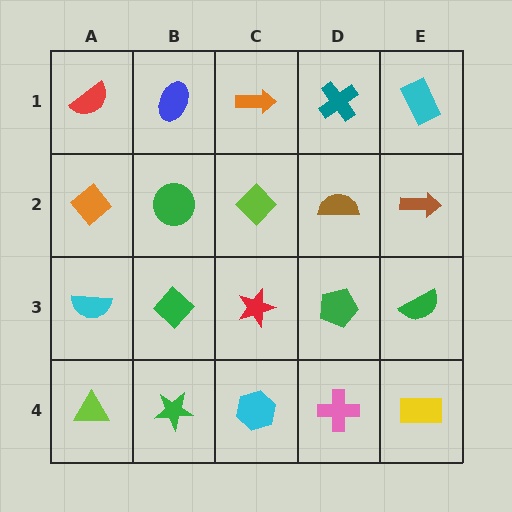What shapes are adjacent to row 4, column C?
A red star (row 3, column C), a green star (row 4, column B), a pink cross (row 4, column D).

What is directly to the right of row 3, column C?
A green pentagon.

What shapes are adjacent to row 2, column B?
A blue ellipse (row 1, column B), a green diamond (row 3, column B), an orange diamond (row 2, column A), a lime diamond (row 2, column C).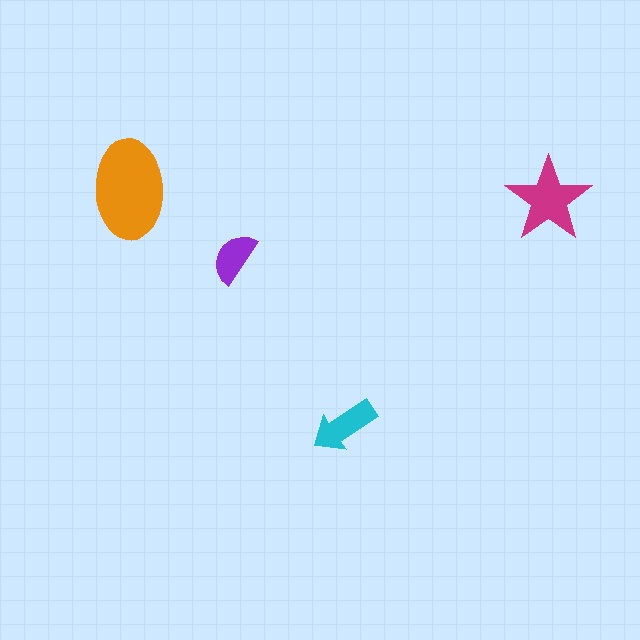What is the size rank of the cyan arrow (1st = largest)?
3rd.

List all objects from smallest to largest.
The purple semicircle, the cyan arrow, the magenta star, the orange ellipse.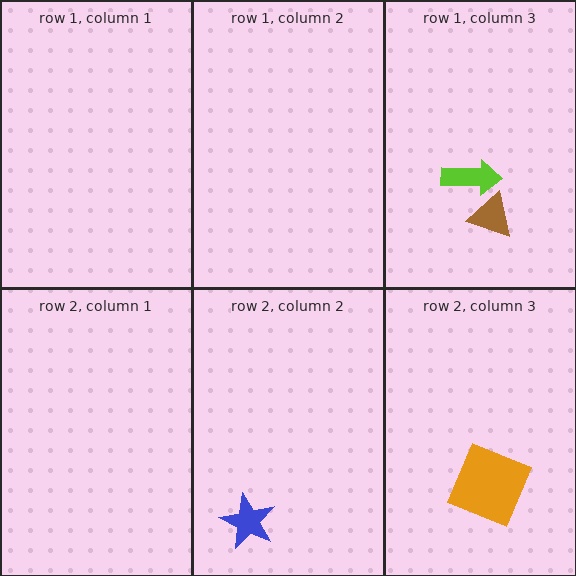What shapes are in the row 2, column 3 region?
The orange square.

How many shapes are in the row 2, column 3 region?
1.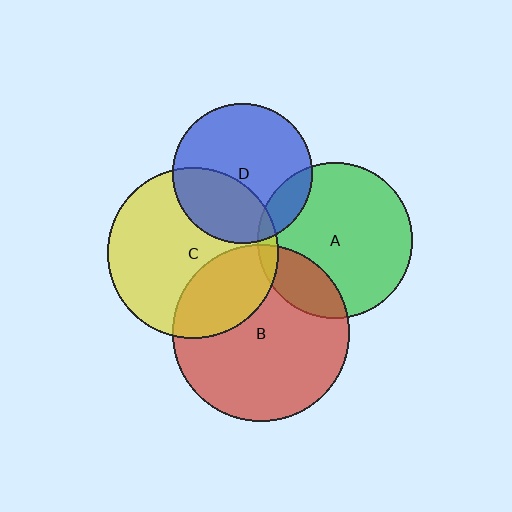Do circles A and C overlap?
Yes.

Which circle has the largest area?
Circle B (red).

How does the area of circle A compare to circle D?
Approximately 1.2 times.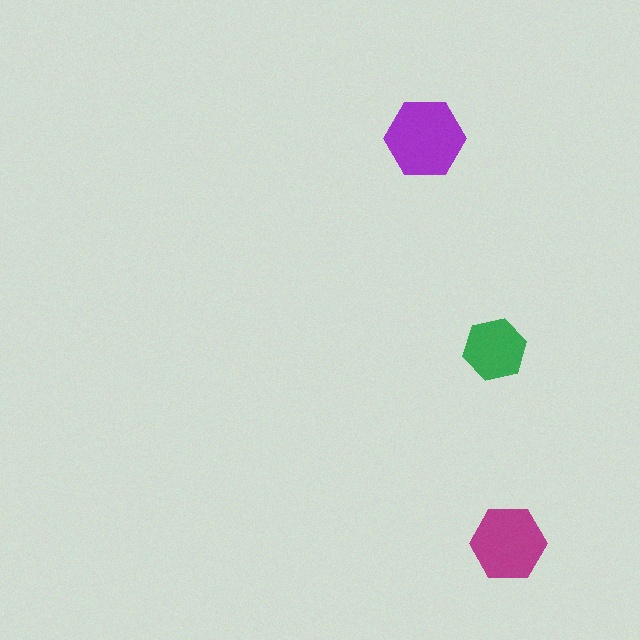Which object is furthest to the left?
The purple hexagon is leftmost.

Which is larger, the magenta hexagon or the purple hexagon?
The purple one.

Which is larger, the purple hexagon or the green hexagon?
The purple one.